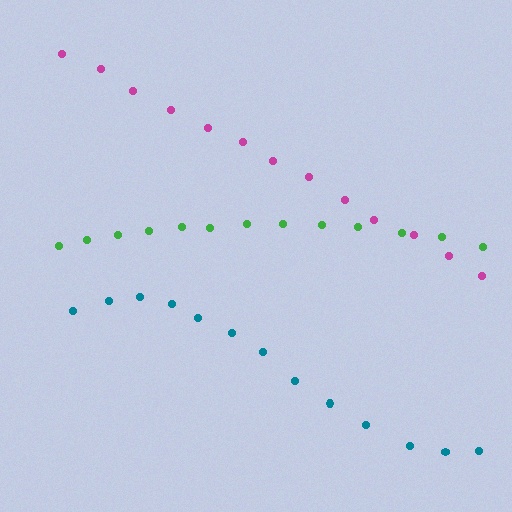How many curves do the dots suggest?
There are 3 distinct paths.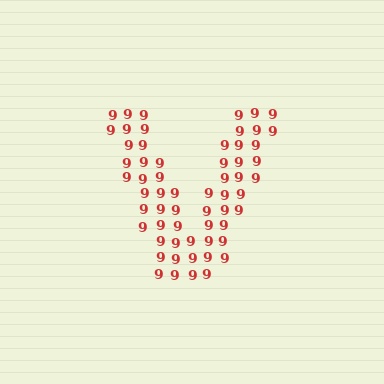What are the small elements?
The small elements are digit 9's.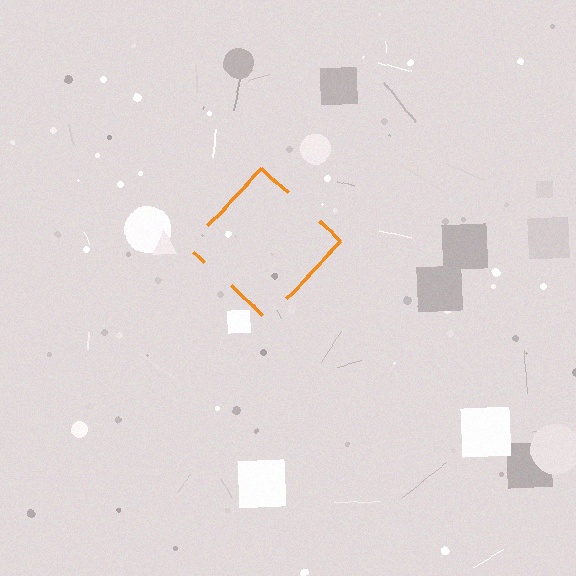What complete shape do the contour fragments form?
The contour fragments form a diamond.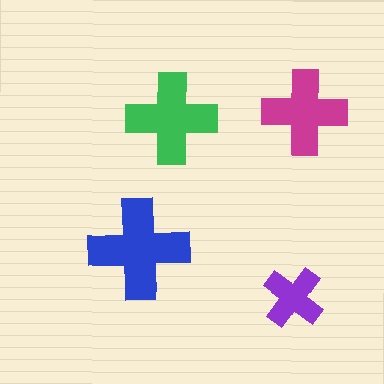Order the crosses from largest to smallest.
the blue one, the green one, the magenta one, the purple one.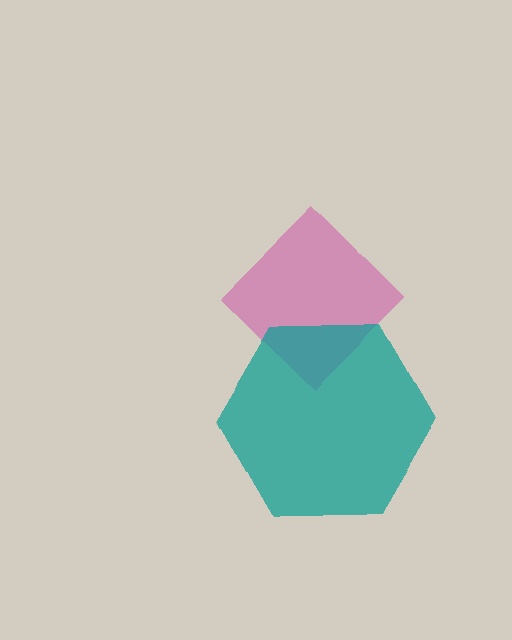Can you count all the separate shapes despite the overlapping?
Yes, there are 2 separate shapes.